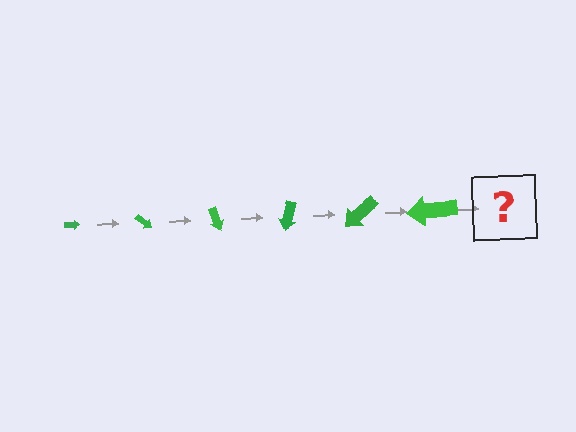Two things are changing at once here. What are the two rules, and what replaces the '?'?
The two rules are that the arrow grows larger each step and it rotates 35 degrees each step. The '?' should be an arrow, larger than the previous one and rotated 210 degrees from the start.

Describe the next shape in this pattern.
It should be an arrow, larger than the previous one and rotated 210 degrees from the start.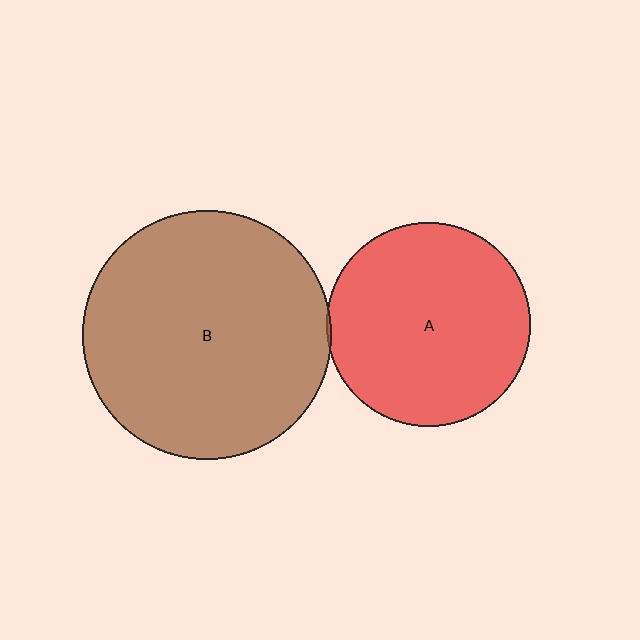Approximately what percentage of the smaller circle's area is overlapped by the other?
Approximately 5%.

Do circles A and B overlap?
Yes.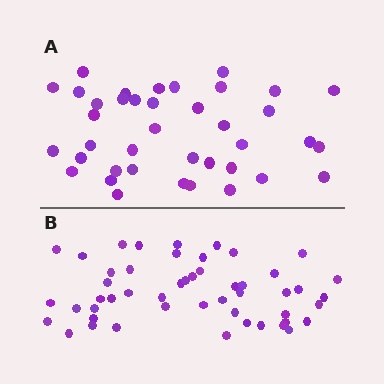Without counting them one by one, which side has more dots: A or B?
Region B (the bottom region) has more dots.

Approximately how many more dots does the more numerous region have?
Region B has roughly 12 or so more dots than region A.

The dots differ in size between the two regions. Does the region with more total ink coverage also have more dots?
No. Region A has more total ink coverage because its dots are larger, but region B actually contains more individual dots. Total area can be misleading — the number of items is what matters here.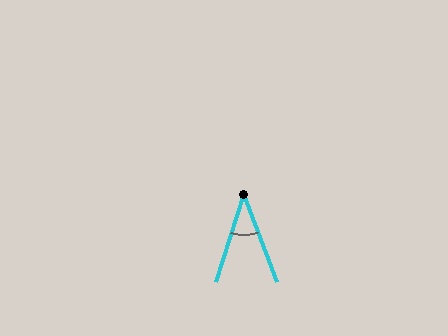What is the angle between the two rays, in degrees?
Approximately 38 degrees.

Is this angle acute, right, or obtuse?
It is acute.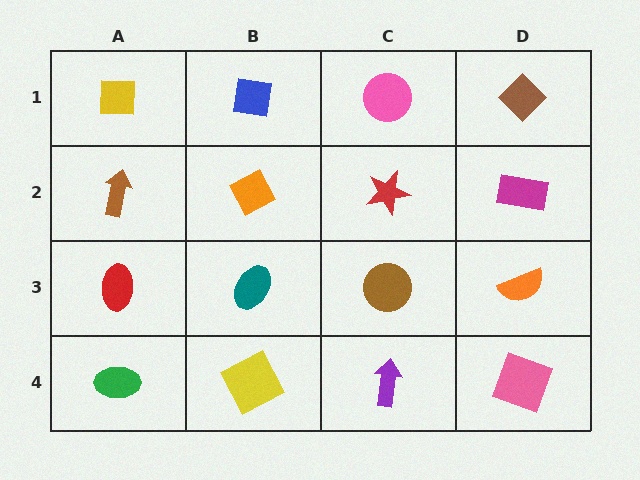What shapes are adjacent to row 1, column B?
An orange diamond (row 2, column B), a yellow square (row 1, column A), a pink circle (row 1, column C).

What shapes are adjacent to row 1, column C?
A red star (row 2, column C), a blue square (row 1, column B), a brown diamond (row 1, column D).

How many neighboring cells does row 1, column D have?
2.